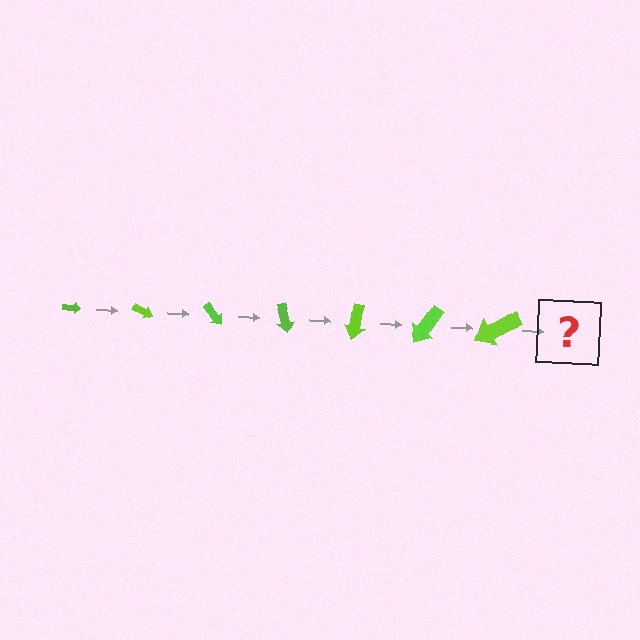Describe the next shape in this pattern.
It should be an arrow, larger than the previous one and rotated 175 degrees from the start.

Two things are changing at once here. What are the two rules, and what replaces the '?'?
The two rules are that the arrow grows larger each step and it rotates 25 degrees each step. The '?' should be an arrow, larger than the previous one and rotated 175 degrees from the start.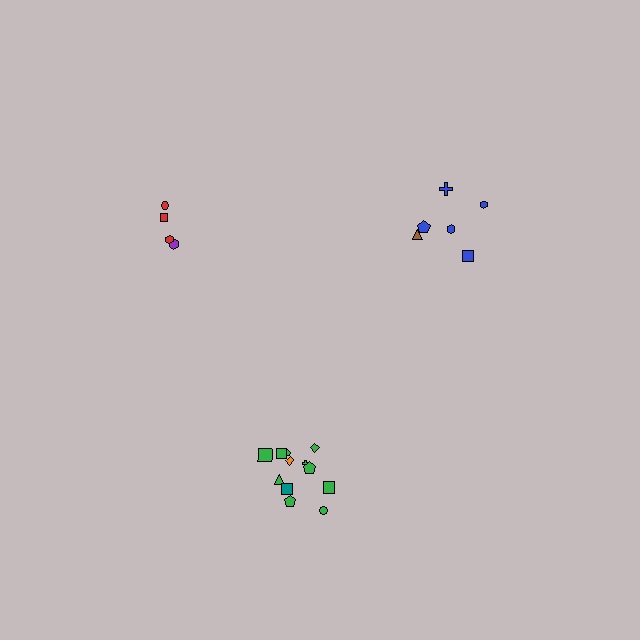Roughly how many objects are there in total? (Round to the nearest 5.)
Roughly 20 objects in total.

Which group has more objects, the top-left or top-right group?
The top-right group.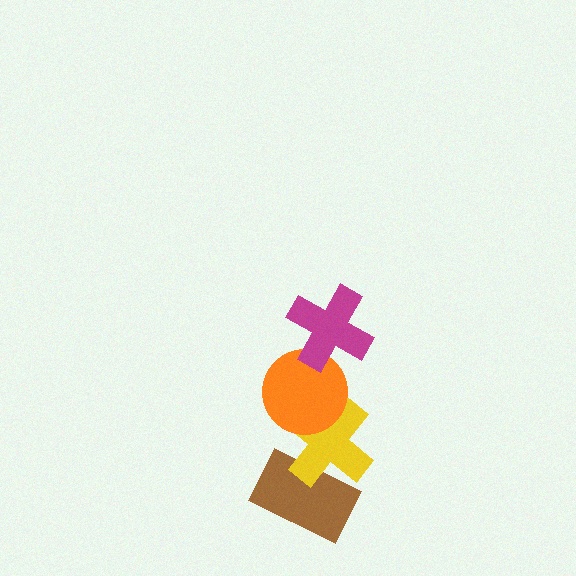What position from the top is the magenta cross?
The magenta cross is 1st from the top.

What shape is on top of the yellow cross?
The orange circle is on top of the yellow cross.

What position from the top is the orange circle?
The orange circle is 2nd from the top.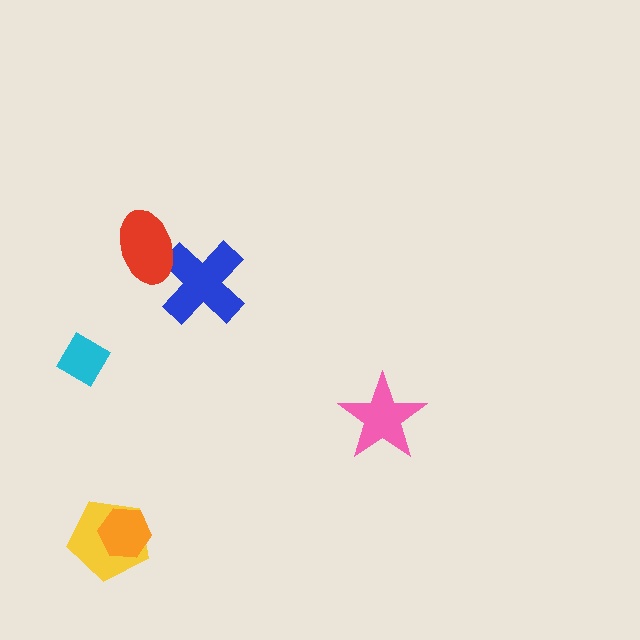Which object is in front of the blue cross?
The red ellipse is in front of the blue cross.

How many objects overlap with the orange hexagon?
1 object overlaps with the orange hexagon.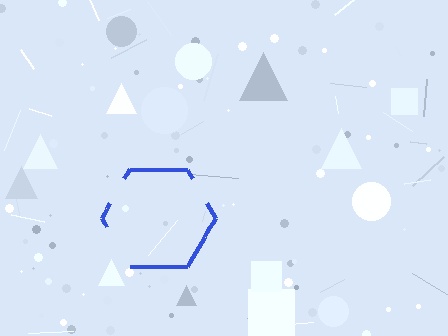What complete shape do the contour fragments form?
The contour fragments form a hexagon.